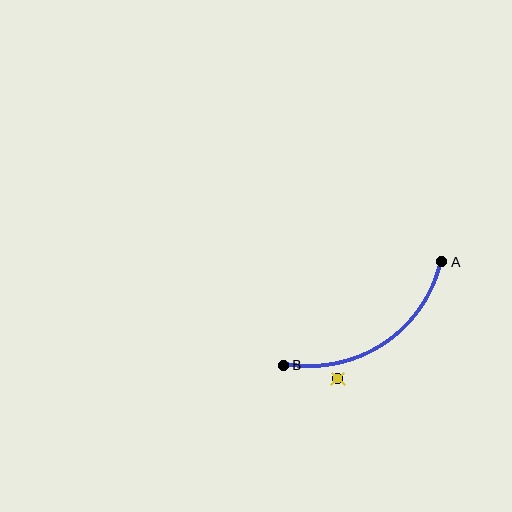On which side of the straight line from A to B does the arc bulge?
The arc bulges below the straight line connecting A and B.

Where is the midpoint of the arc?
The arc midpoint is the point on the curve farthest from the straight line joining A and B. It sits below that line.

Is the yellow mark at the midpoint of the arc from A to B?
No — the yellow mark does not lie on the arc at all. It sits slightly outside the curve.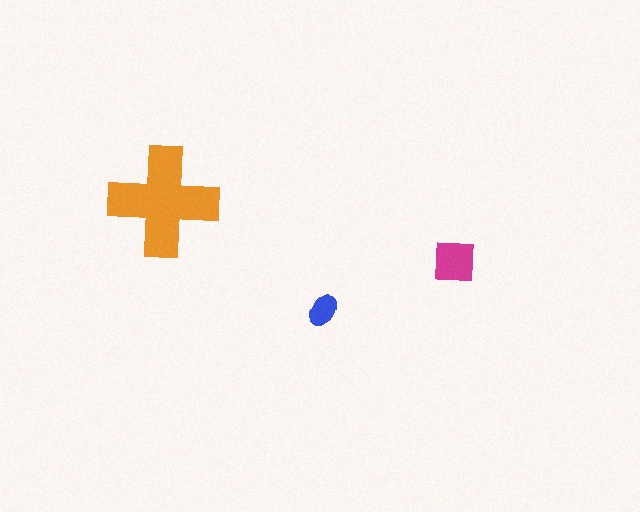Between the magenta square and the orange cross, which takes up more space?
The orange cross.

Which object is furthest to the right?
The magenta square is rightmost.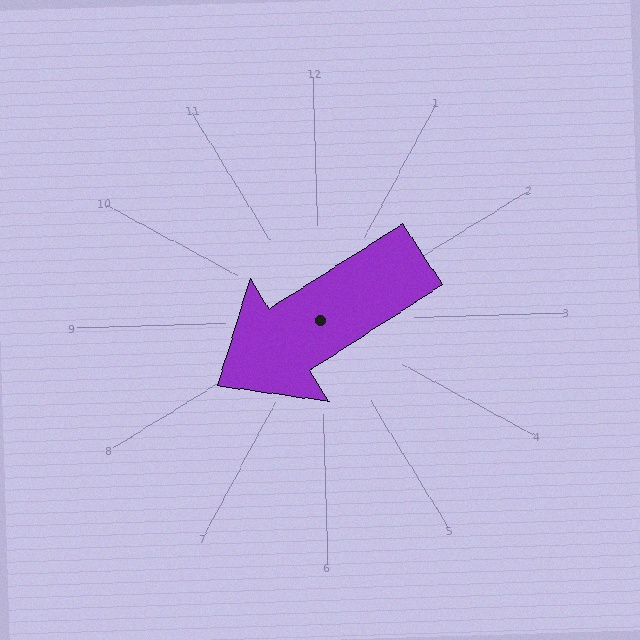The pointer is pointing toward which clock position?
Roughly 8 o'clock.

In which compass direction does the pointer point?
Southwest.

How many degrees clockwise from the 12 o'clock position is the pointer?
Approximately 239 degrees.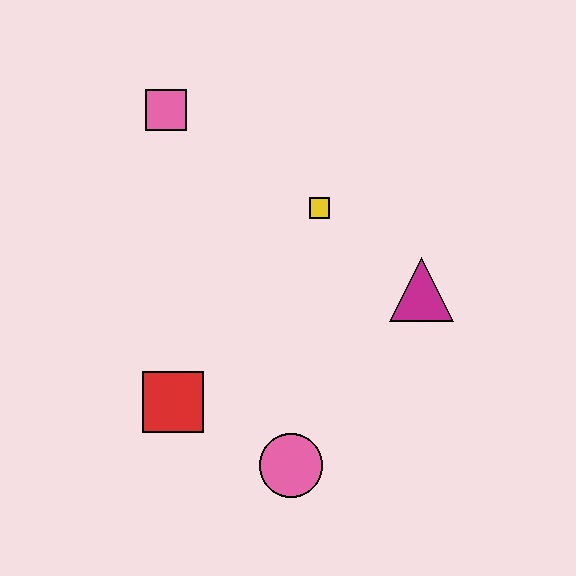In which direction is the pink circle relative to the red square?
The pink circle is to the right of the red square.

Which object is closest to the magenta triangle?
The yellow square is closest to the magenta triangle.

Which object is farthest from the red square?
The pink square is farthest from the red square.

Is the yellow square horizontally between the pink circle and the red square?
No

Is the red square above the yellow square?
No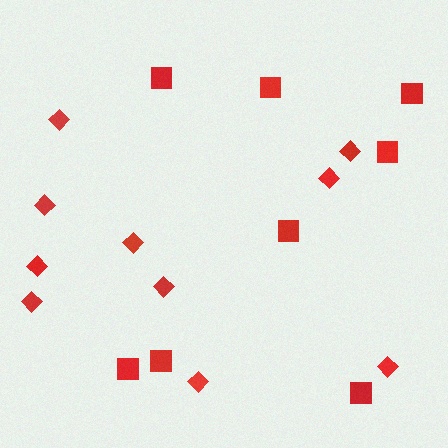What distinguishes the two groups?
There are 2 groups: one group of squares (8) and one group of diamonds (10).